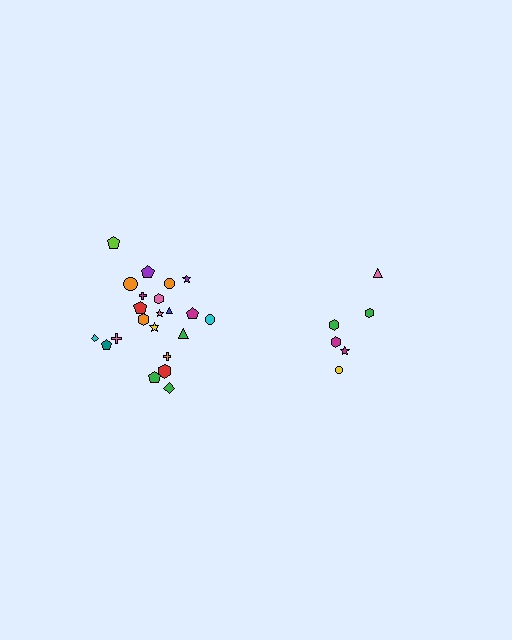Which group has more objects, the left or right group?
The left group.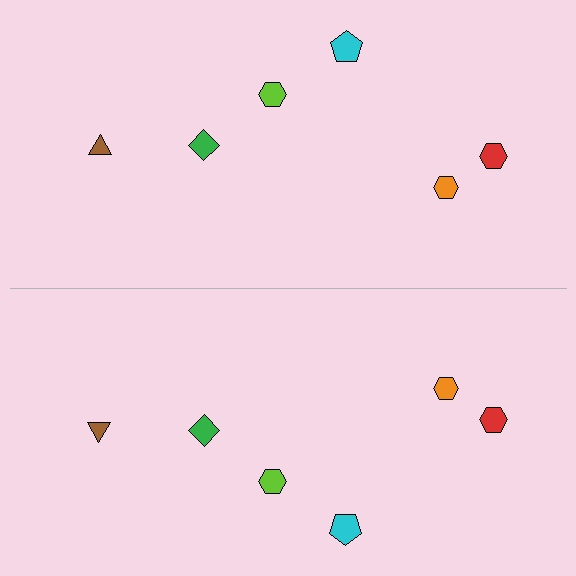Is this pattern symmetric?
Yes, this pattern has bilateral (reflection) symmetry.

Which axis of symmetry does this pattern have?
The pattern has a horizontal axis of symmetry running through the center of the image.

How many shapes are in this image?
There are 12 shapes in this image.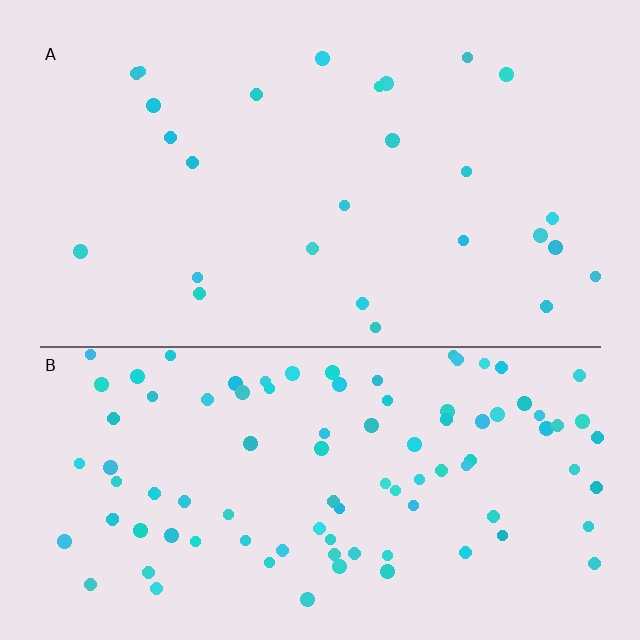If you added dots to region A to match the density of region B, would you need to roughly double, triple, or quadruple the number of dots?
Approximately quadruple.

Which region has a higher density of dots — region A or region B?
B (the bottom).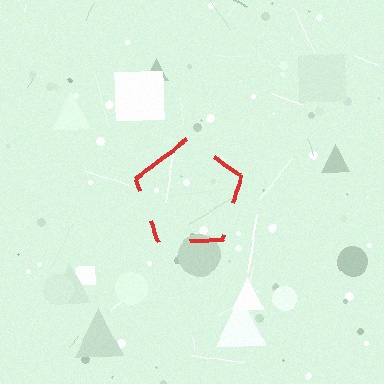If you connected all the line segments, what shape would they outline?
They would outline a pentagon.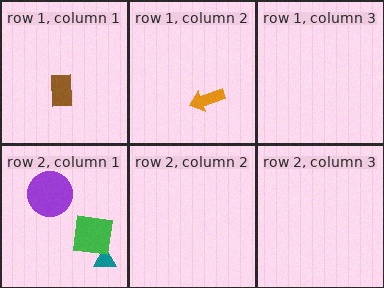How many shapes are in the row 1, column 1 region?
1.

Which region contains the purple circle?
The row 2, column 1 region.